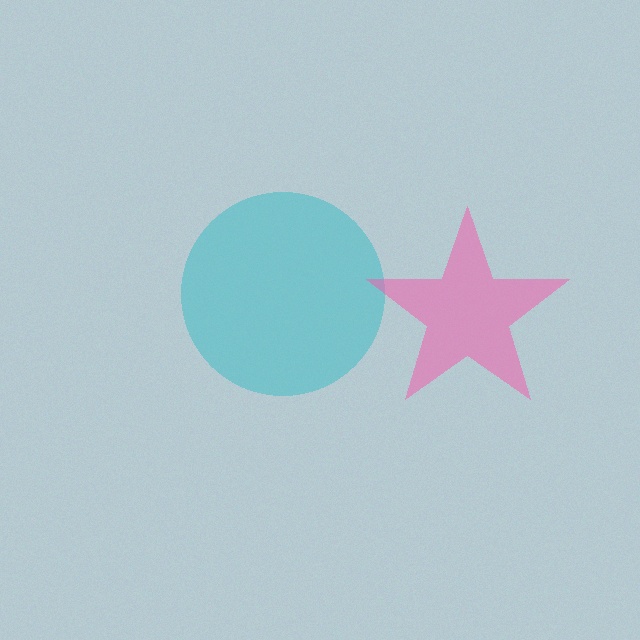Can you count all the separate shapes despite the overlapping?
Yes, there are 2 separate shapes.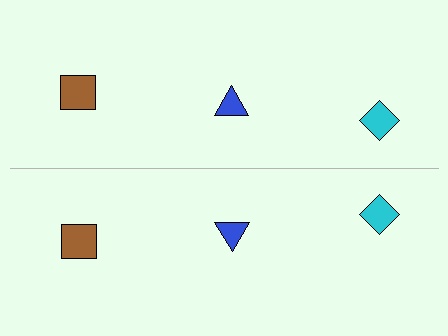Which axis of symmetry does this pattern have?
The pattern has a horizontal axis of symmetry running through the center of the image.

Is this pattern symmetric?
Yes, this pattern has bilateral (reflection) symmetry.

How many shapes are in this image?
There are 6 shapes in this image.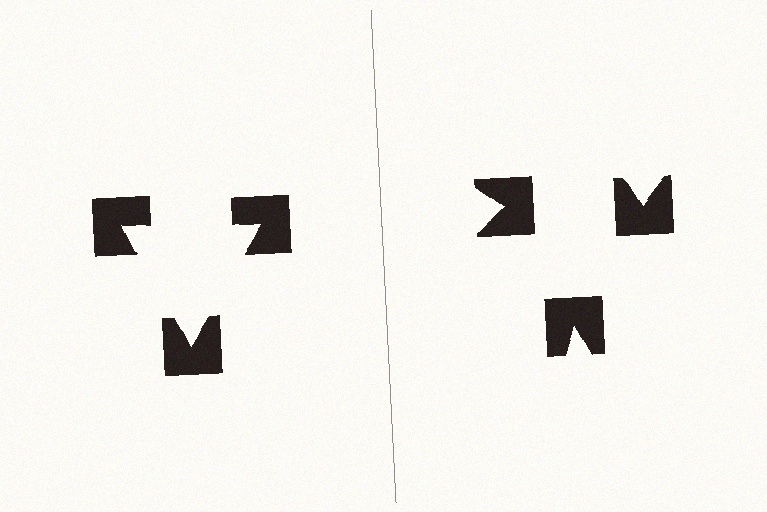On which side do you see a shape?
An illusory triangle appears on the left side. On the right side the wedge cuts are rotated, so no coherent shape forms.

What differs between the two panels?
The notched squares are positioned identically on both sides; only the wedge orientations differ. On the left they align to a triangle; on the right they are misaligned.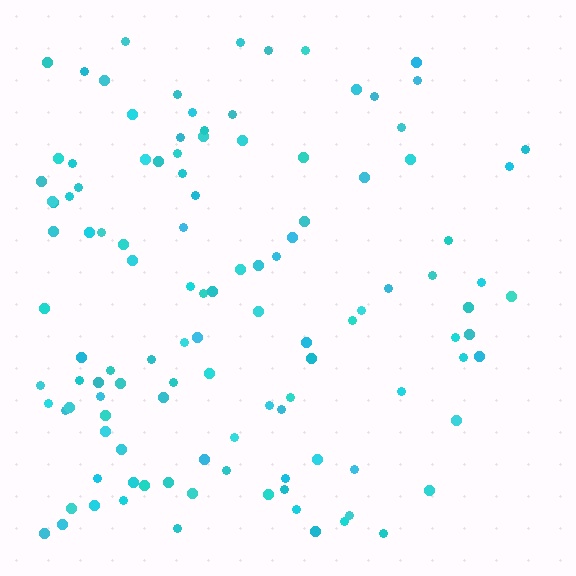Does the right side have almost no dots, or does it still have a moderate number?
Still a moderate number, just noticeably fewer than the left.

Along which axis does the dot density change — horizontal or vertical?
Horizontal.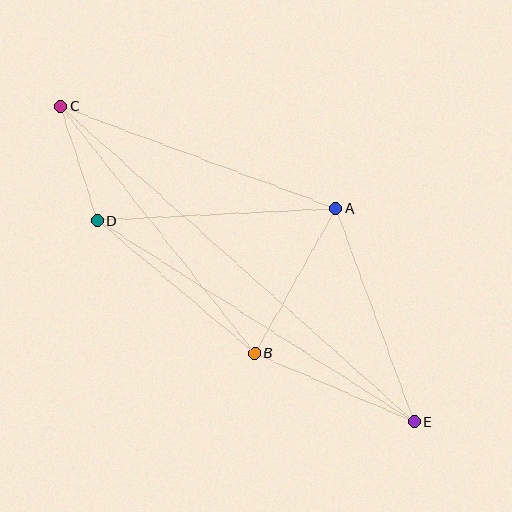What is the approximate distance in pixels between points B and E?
The distance between B and E is approximately 173 pixels.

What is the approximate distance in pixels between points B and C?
The distance between B and C is approximately 314 pixels.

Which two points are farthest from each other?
Points C and E are farthest from each other.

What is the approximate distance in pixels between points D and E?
The distance between D and E is approximately 375 pixels.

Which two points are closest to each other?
Points C and D are closest to each other.